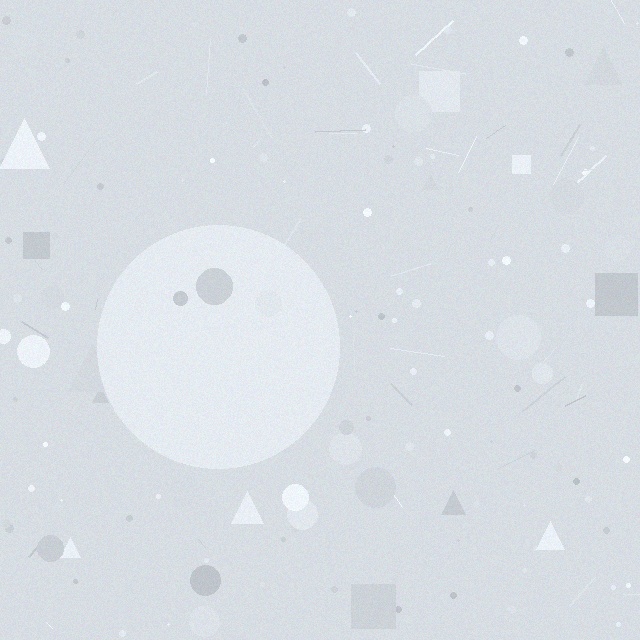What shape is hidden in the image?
A circle is hidden in the image.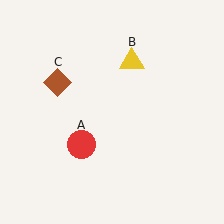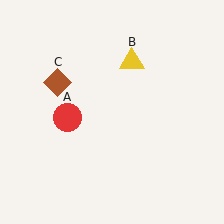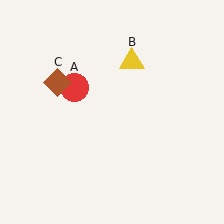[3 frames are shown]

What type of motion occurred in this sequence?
The red circle (object A) rotated clockwise around the center of the scene.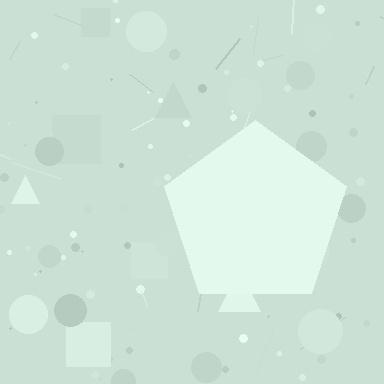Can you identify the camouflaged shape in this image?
The camouflaged shape is a pentagon.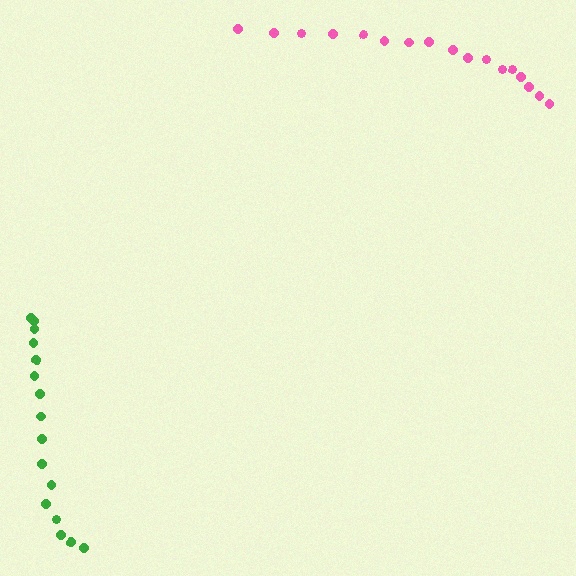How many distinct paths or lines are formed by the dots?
There are 2 distinct paths.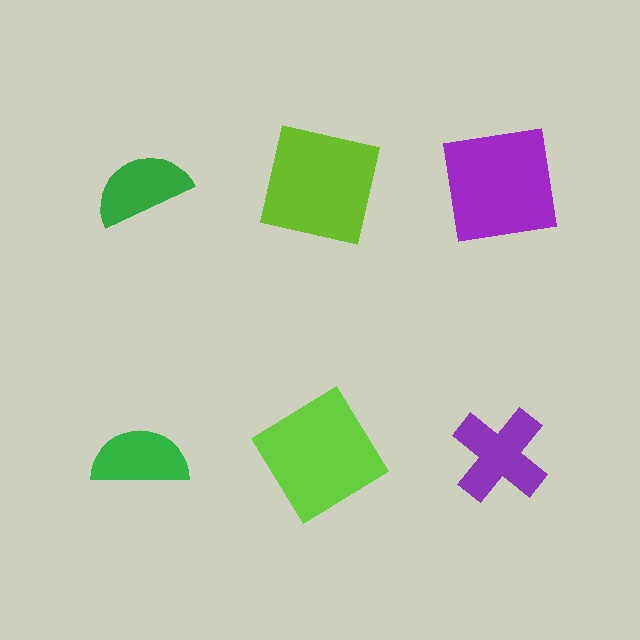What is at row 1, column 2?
A lime square.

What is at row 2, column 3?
A purple cross.